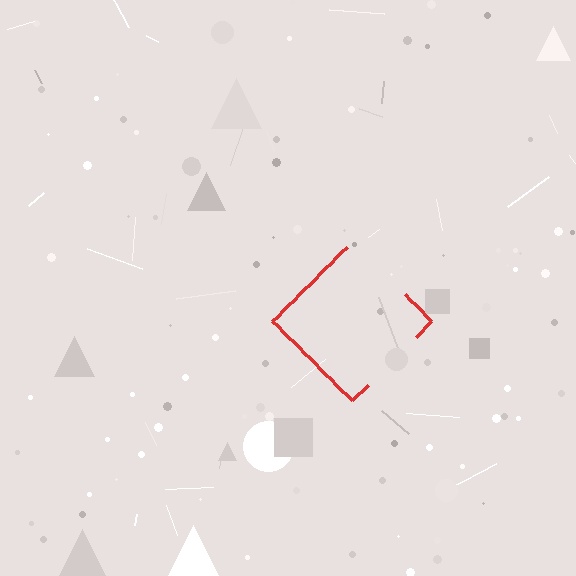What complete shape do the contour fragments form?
The contour fragments form a diamond.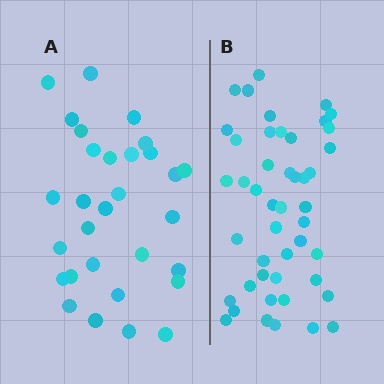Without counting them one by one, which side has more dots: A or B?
Region B (the right region) has more dots.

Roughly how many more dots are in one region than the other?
Region B has approximately 15 more dots than region A.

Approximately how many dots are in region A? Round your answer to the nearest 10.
About 30 dots.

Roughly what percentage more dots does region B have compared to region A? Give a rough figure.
About 55% more.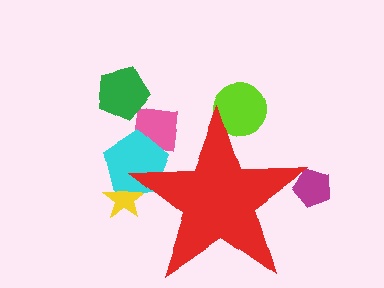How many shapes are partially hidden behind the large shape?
5 shapes are partially hidden.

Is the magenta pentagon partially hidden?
Yes, the magenta pentagon is partially hidden behind the red star.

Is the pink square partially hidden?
Yes, the pink square is partially hidden behind the red star.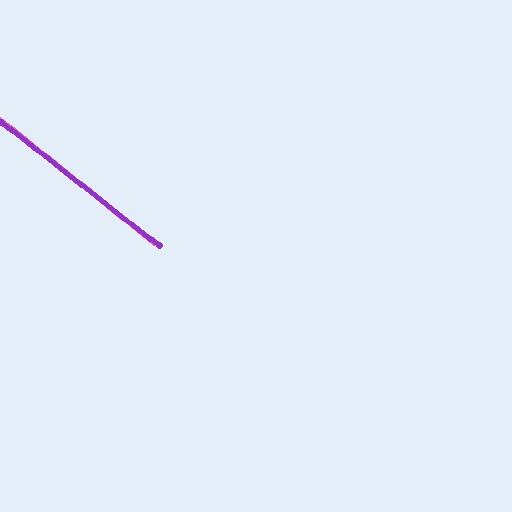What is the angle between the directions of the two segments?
Approximately 0 degrees.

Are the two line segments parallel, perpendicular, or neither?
Parallel — their directions differ by only 0.2°.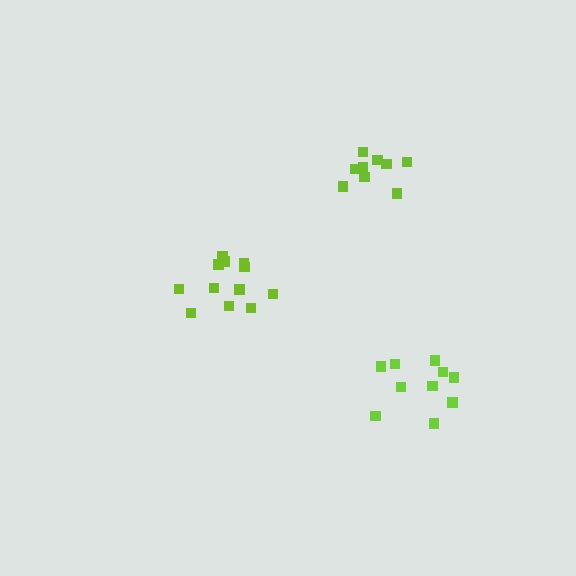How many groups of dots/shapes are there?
There are 3 groups.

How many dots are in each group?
Group 1: 12 dots, Group 2: 10 dots, Group 3: 10 dots (32 total).